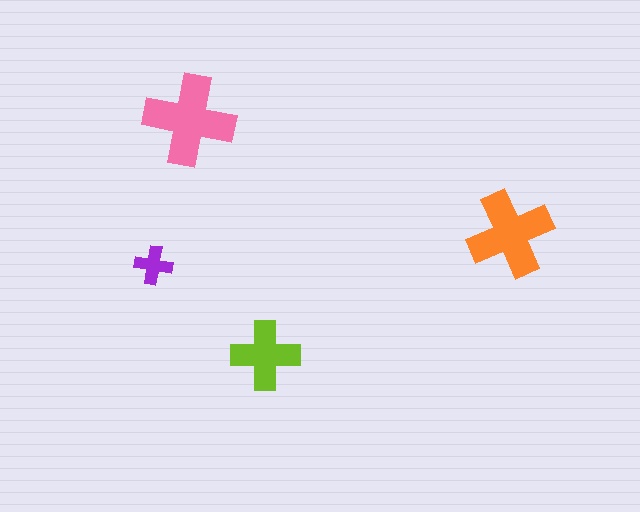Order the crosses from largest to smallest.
the pink one, the orange one, the lime one, the purple one.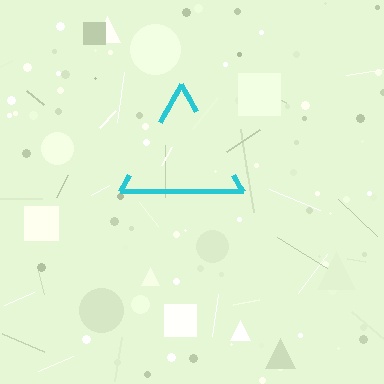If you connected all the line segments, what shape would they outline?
They would outline a triangle.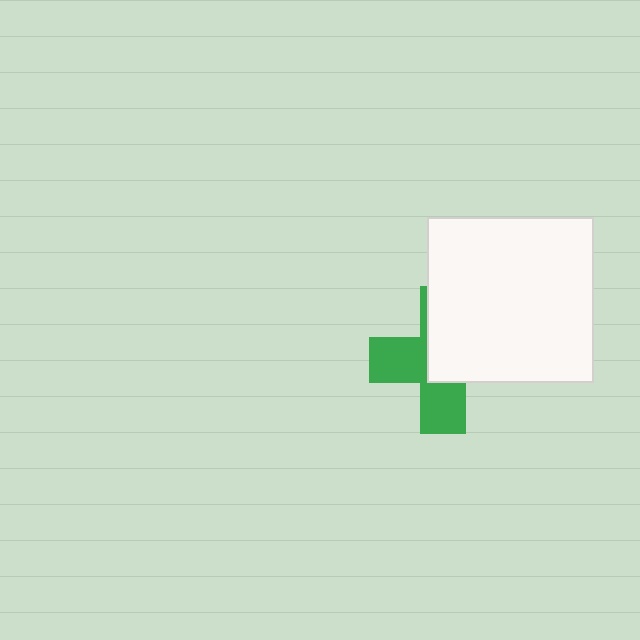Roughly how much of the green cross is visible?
About half of it is visible (roughly 47%).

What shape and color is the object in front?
The object in front is a white square.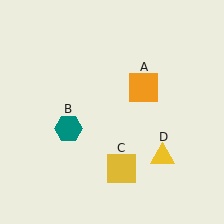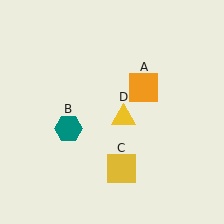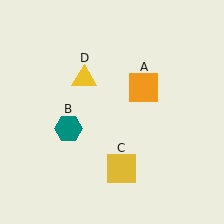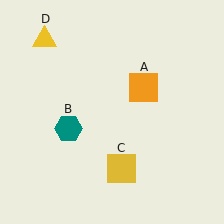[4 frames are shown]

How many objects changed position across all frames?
1 object changed position: yellow triangle (object D).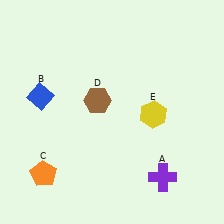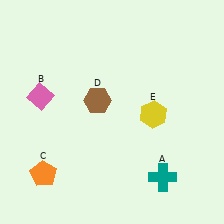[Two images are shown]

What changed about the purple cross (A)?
In Image 1, A is purple. In Image 2, it changed to teal.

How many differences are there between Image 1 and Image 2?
There are 2 differences between the two images.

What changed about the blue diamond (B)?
In Image 1, B is blue. In Image 2, it changed to pink.